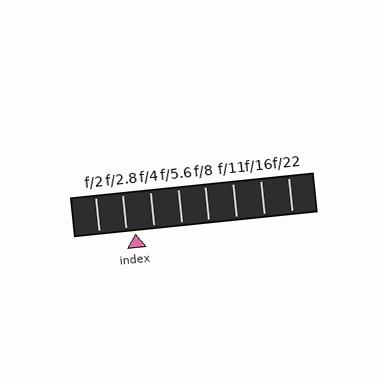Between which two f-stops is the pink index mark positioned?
The index mark is between f/2.8 and f/4.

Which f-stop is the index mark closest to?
The index mark is closest to f/2.8.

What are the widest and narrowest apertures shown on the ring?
The widest aperture shown is f/2 and the narrowest is f/22.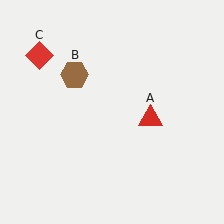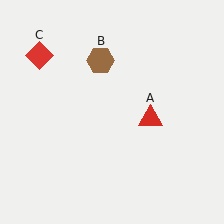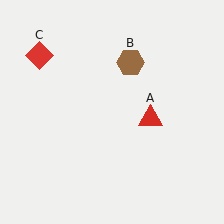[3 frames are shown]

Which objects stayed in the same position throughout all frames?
Red triangle (object A) and red diamond (object C) remained stationary.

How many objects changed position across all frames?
1 object changed position: brown hexagon (object B).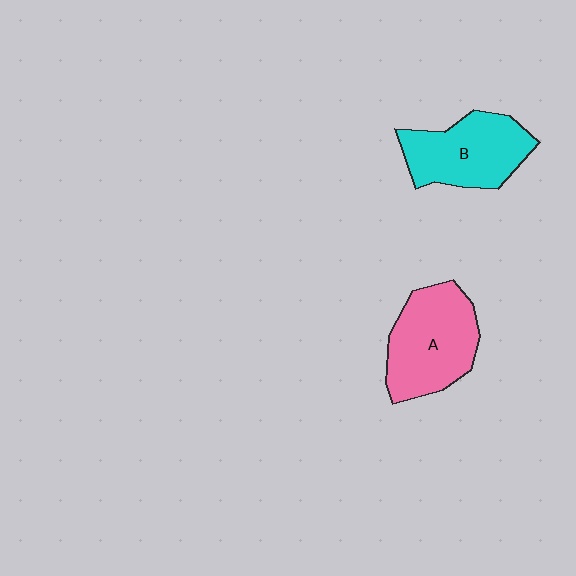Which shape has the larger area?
Shape A (pink).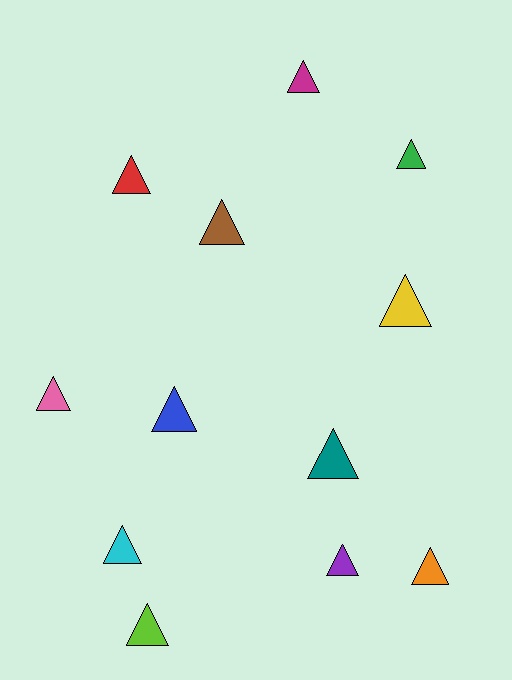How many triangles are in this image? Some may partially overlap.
There are 12 triangles.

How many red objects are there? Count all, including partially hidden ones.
There is 1 red object.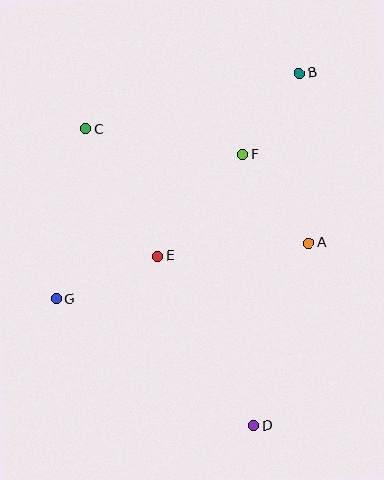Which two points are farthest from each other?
Points B and D are farthest from each other.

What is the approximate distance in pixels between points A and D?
The distance between A and D is approximately 191 pixels.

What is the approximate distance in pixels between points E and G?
The distance between E and G is approximately 110 pixels.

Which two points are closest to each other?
Points B and F are closest to each other.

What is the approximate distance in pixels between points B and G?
The distance between B and G is approximately 332 pixels.